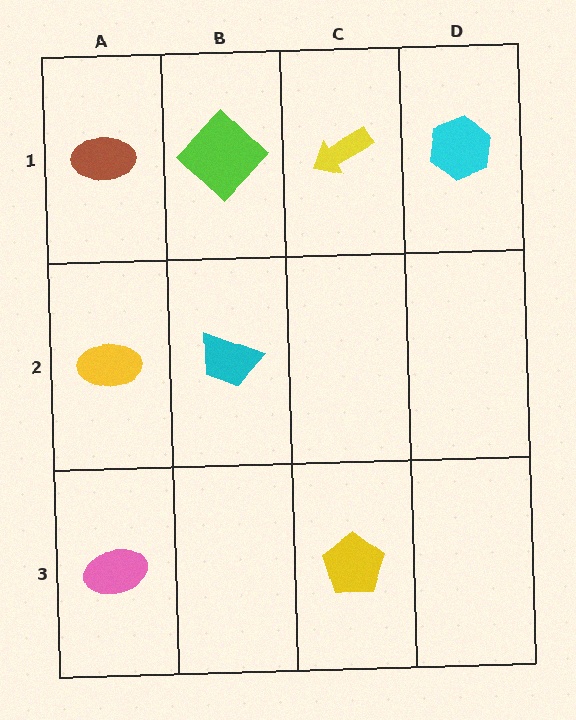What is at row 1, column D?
A cyan hexagon.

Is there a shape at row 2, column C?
No, that cell is empty.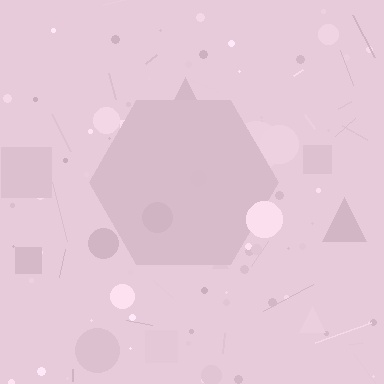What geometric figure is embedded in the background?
A hexagon is embedded in the background.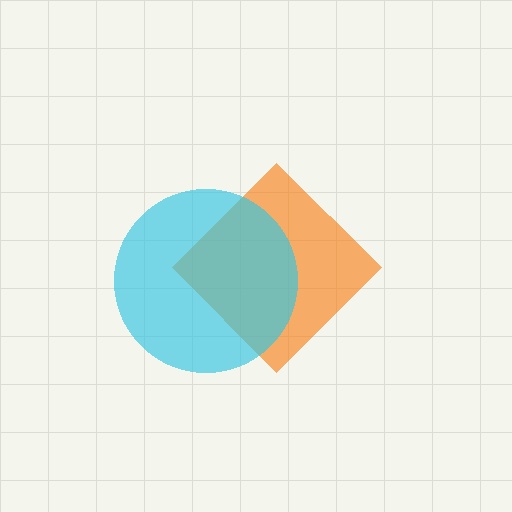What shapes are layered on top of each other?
The layered shapes are: an orange diamond, a cyan circle.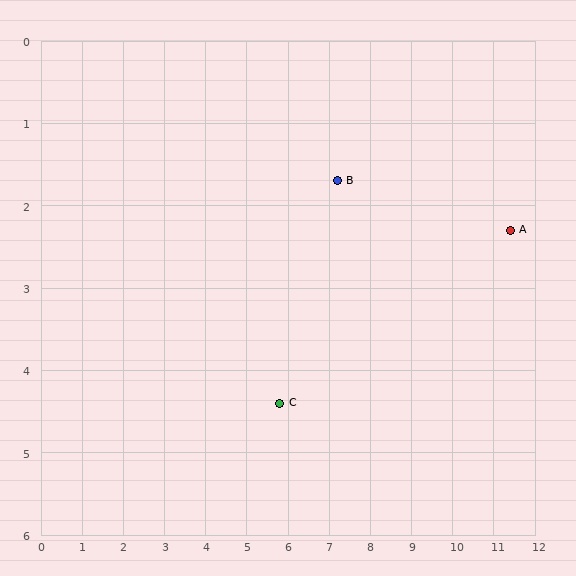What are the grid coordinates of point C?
Point C is at approximately (5.8, 4.4).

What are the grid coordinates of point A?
Point A is at approximately (11.4, 2.3).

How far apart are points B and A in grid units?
Points B and A are about 4.2 grid units apart.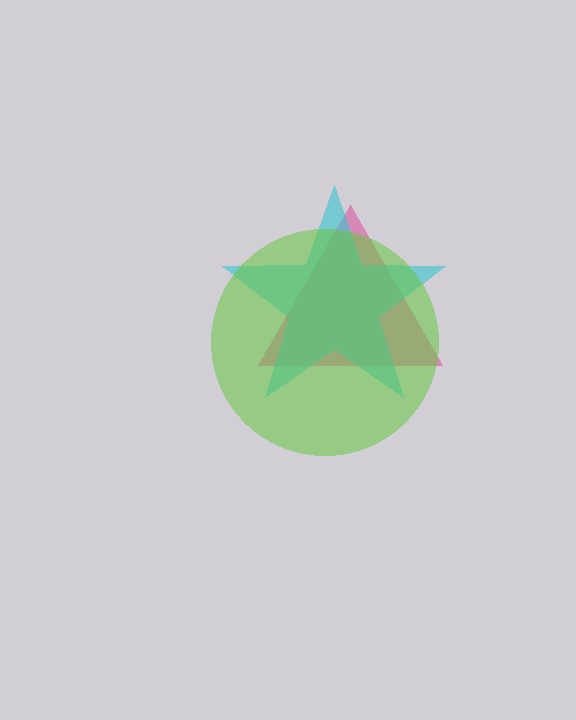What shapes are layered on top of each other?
The layered shapes are: a pink triangle, a cyan star, a lime circle.